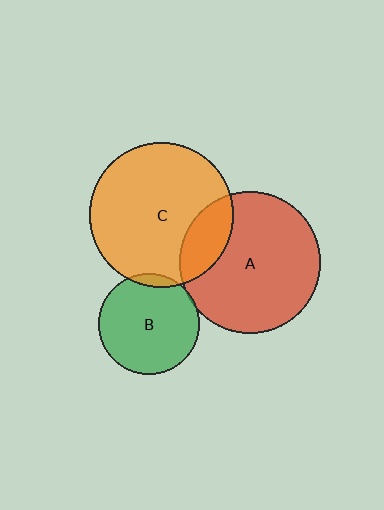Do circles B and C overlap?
Yes.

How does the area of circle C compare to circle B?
Approximately 2.1 times.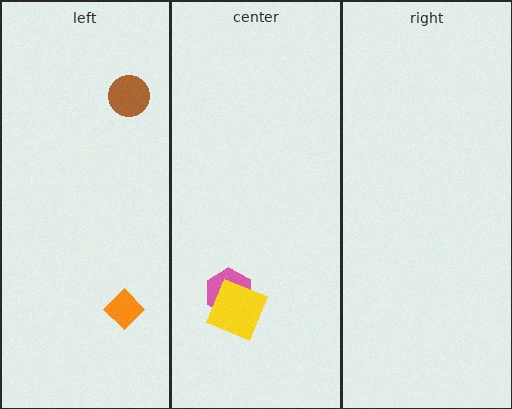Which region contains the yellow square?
The center region.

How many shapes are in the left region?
2.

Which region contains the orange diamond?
The left region.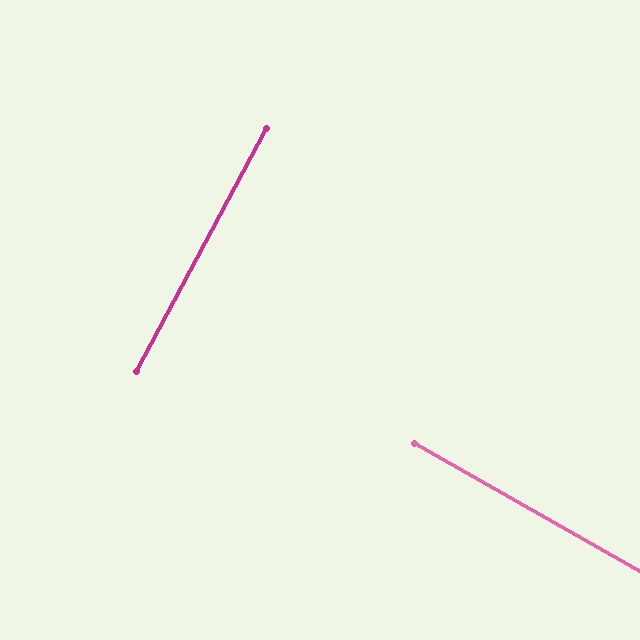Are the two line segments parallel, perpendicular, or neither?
Perpendicular — they meet at approximately 89°.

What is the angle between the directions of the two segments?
Approximately 89 degrees.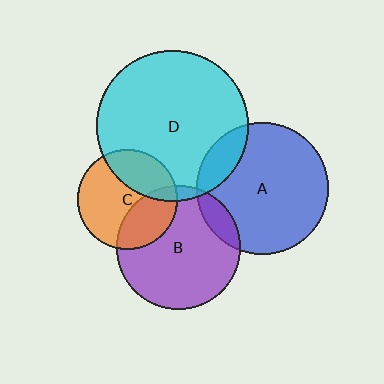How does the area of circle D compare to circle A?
Approximately 1.3 times.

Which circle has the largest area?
Circle D (cyan).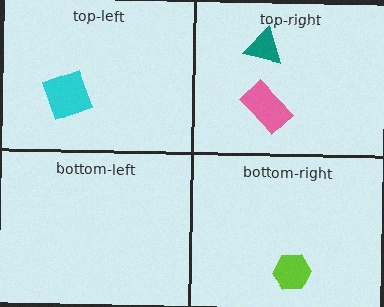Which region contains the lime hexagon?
The bottom-right region.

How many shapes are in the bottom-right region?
1.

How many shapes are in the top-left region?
1.